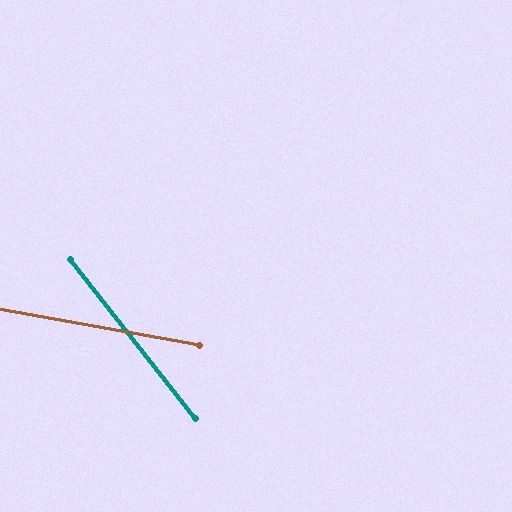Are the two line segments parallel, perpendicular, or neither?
Neither parallel nor perpendicular — they differ by about 42°.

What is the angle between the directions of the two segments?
Approximately 42 degrees.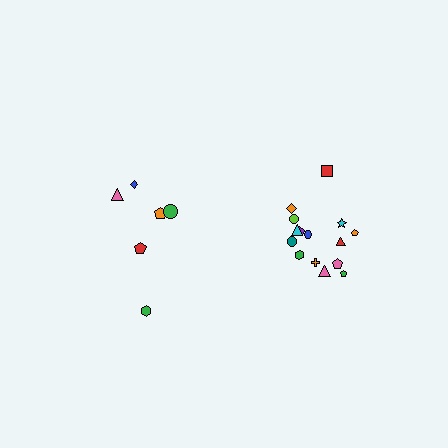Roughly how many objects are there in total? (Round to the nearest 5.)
Roughly 20 objects in total.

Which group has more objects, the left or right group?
The right group.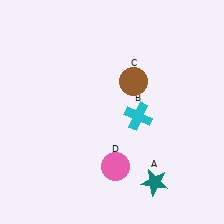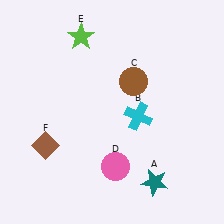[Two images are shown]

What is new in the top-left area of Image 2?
A lime star (E) was added in the top-left area of Image 2.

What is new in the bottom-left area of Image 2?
A brown diamond (F) was added in the bottom-left area of Image 2.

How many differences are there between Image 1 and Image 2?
There are 2 differences between the two images.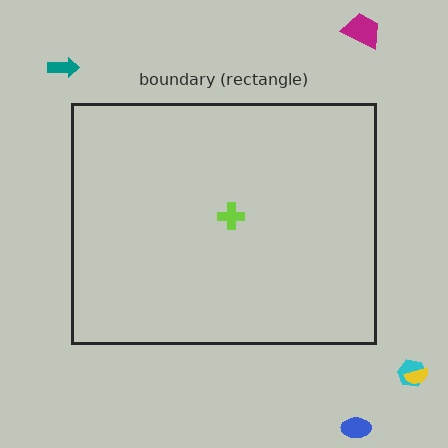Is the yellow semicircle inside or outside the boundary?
Outside.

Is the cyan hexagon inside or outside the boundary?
Outside.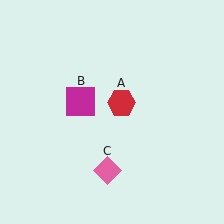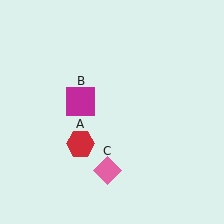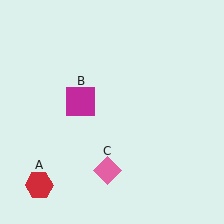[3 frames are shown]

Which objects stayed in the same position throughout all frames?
Magenta square (object B) and pink diamond (object C) remained stationary.